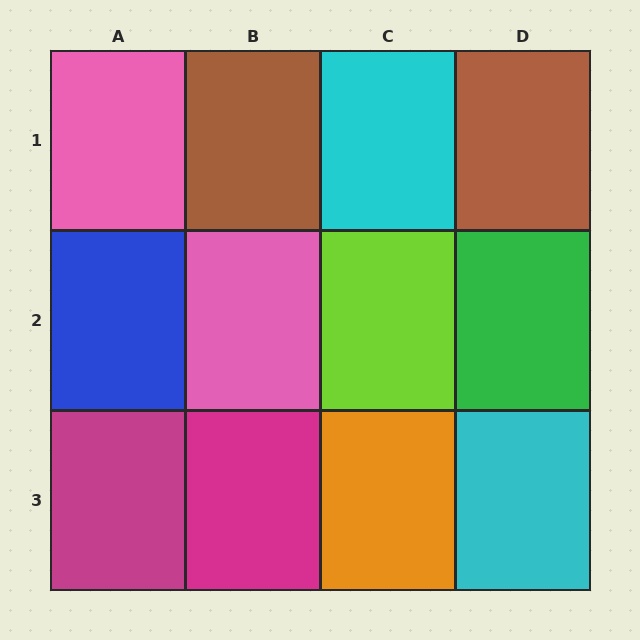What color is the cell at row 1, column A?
Pink.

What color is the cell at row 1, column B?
Brown.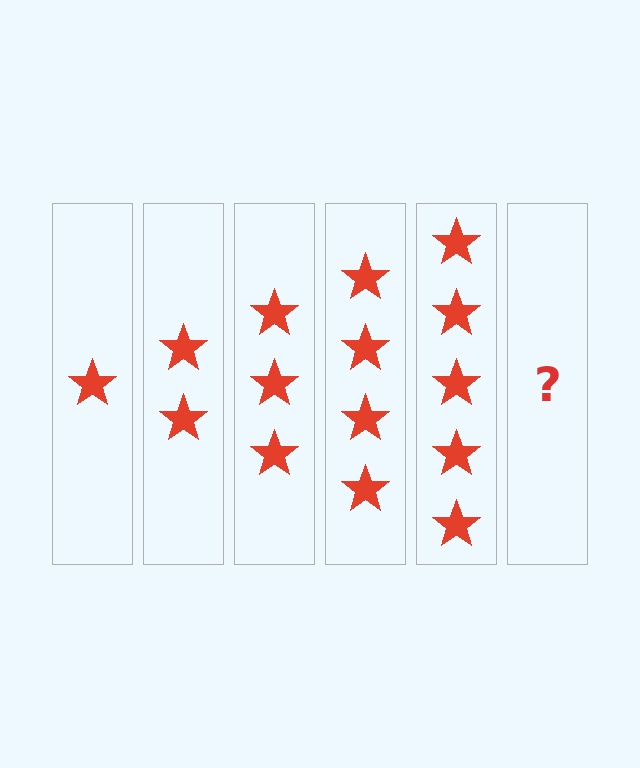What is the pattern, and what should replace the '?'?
The pattern is that each step adds one more star. The '?' should be 6 stars.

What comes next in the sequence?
The next element should be 6 stars.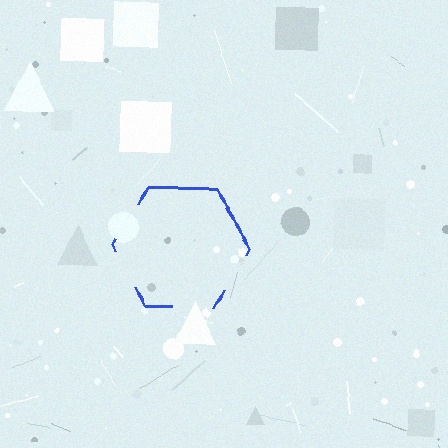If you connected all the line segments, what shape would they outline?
They would outline a hexagon.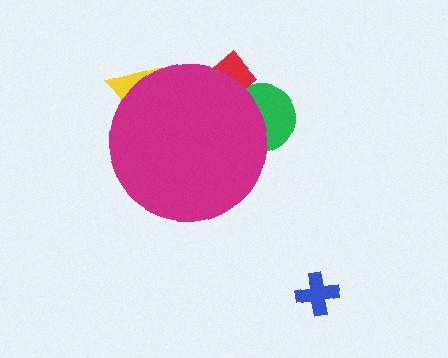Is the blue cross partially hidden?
No, the blue cross is fully visible.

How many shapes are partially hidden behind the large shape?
3 shapes are partially hidden.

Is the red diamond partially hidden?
Yes, the red diamond is partially hidden behind the magenta circle.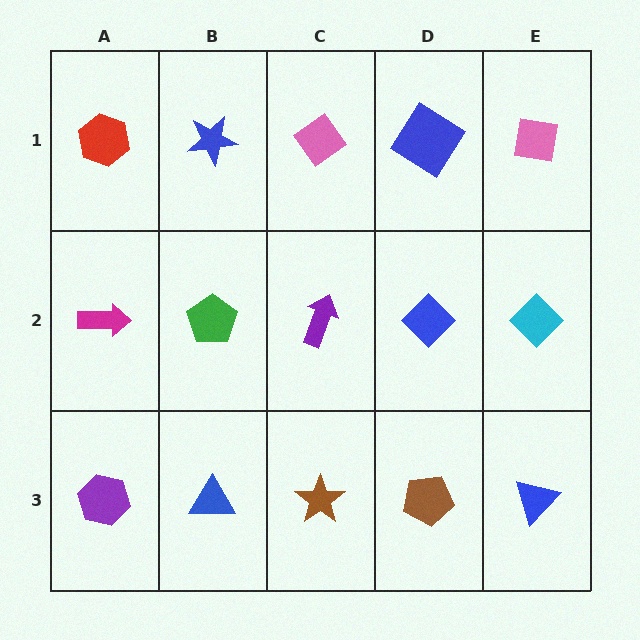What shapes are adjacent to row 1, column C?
A purple arrow (row 2, column C), a blue star (row 1, column B), a blue diamond (row 1, column D).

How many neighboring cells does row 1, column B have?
3.